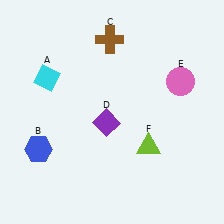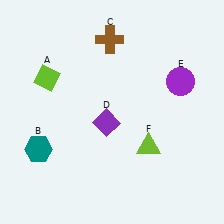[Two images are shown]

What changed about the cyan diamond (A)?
In Image 1, A is cyan. In Image 2, it changed to lime.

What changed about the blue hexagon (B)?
In Image 1, B is blue. In Image 2, it changed to teal.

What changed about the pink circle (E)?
In Image 1, E is pink. In Image 2, it changed to purple.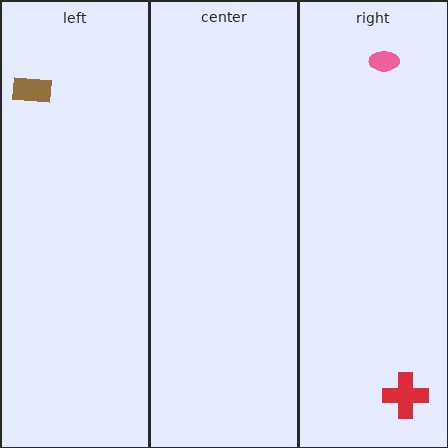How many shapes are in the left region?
1.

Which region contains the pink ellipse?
The right region.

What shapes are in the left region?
The brown rectangle.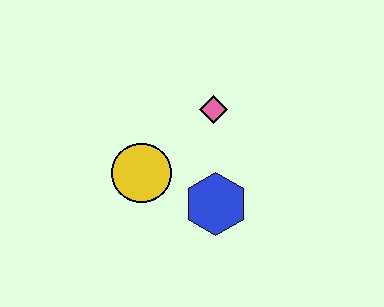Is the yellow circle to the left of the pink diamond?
Yes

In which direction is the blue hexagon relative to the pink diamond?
The blue hexagon is below the pink diamond.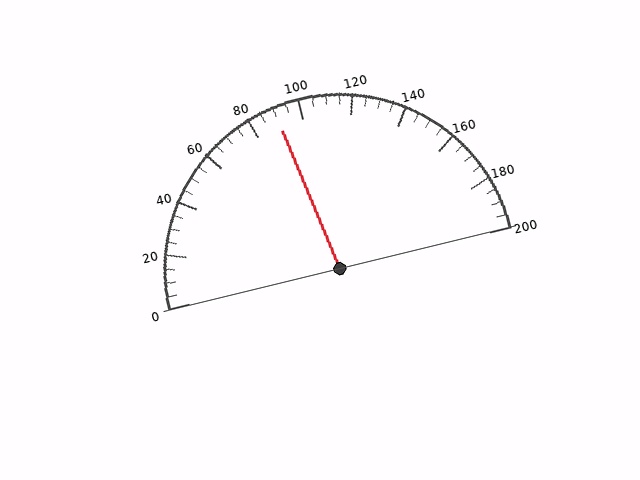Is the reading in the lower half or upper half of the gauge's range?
The reading is in the lower half of the range (0 to 200).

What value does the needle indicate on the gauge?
The needle indicates approximately 90.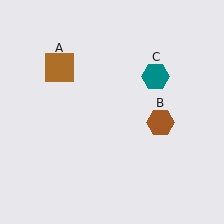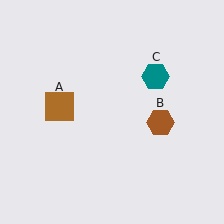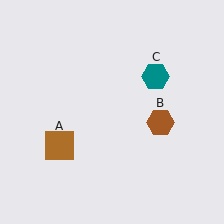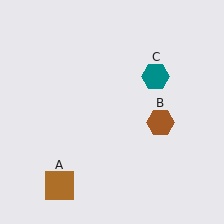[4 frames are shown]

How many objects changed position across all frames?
1 object changed position: brown square (object A).